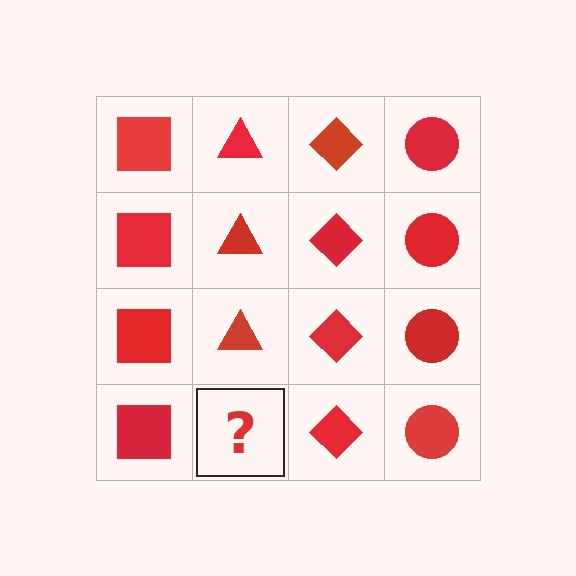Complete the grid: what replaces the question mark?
The question mark should be replaced with a red triangle.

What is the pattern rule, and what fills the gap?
The rule is that each column has a consistent shape. The gap should be filled with a red triangle.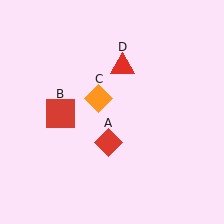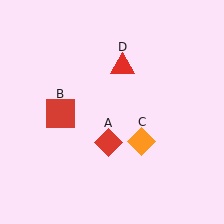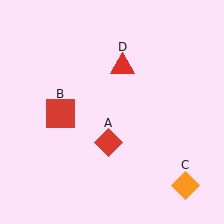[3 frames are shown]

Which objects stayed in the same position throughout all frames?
Red diamond (object A) and red square (object B) and red triangle (object D) remained stationary.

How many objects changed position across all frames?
1 object changed position: orange diamond (object C).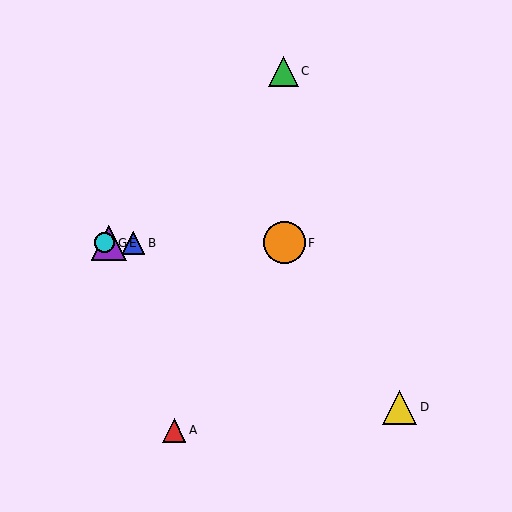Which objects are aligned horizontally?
Objects B, E, F, G are aligned horizontally.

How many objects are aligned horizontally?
4 objects (B, E, F, G) are aligned horizontally.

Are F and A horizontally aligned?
No, F is at y≈243 and A is at y≈430.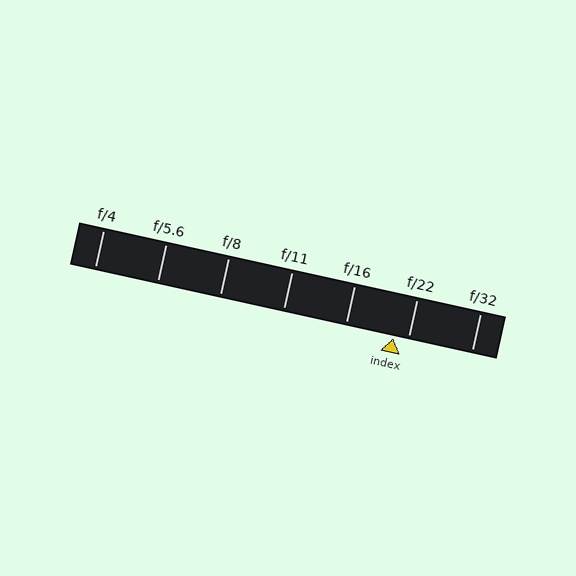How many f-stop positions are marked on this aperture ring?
There are 7 f-stop positions marked.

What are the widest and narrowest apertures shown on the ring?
The widest aperture shown is f/4 and the narrowest is f/32.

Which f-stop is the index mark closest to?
The index mark is closest to f/22.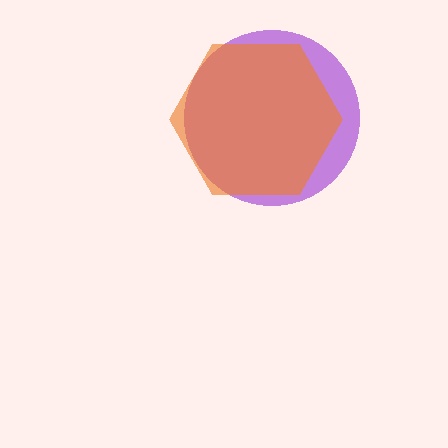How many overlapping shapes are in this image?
There are 2 overlapping shapes in the image.